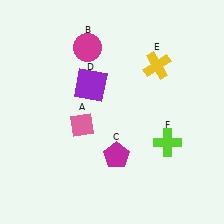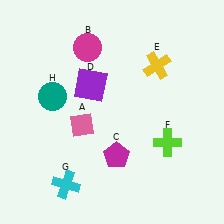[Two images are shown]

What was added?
A cyan cross (G), a teal circle (H) were added in Image 2.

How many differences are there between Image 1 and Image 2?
There are 2 differences between the two images.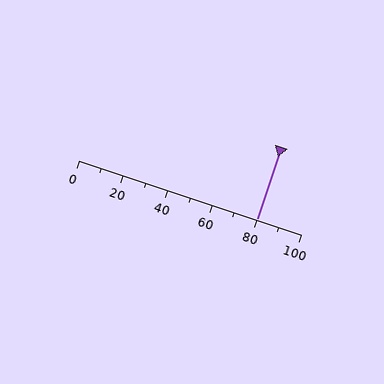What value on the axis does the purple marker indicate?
The marker indicates approximately 80.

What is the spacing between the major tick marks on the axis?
The major ticks are spaced 20 apart.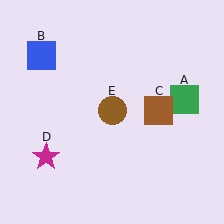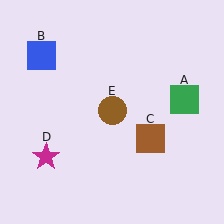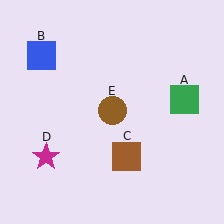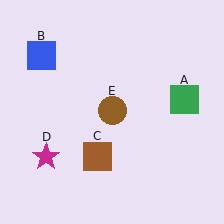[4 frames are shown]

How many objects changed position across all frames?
1 object changed position: brown square (object C).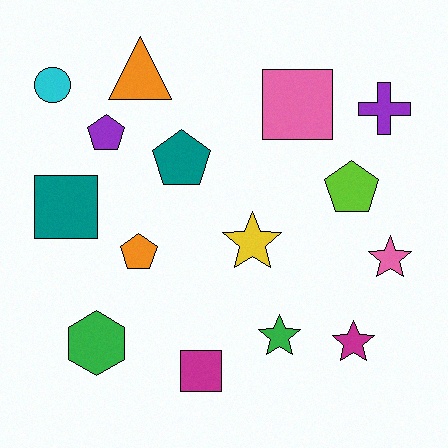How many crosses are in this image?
There is 1 cross.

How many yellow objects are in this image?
There is 1 yellow object.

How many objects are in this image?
There are 15 objects.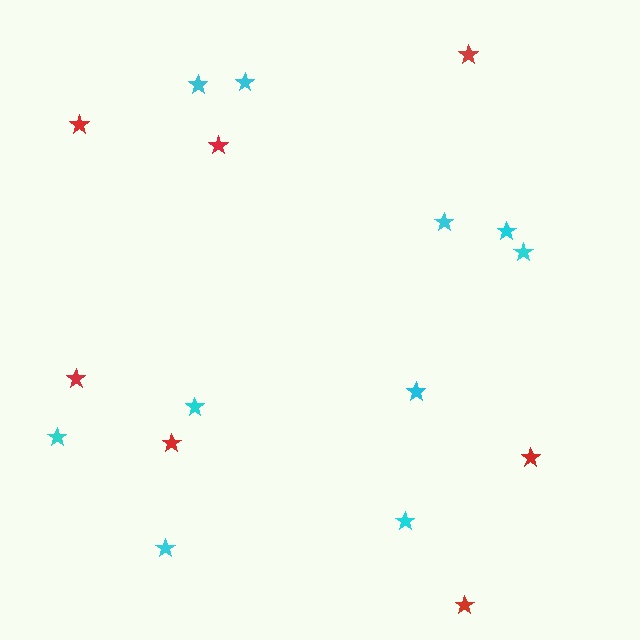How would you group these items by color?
There are 2 groups: one group of red stars (7) and one group of cyan stars (10).